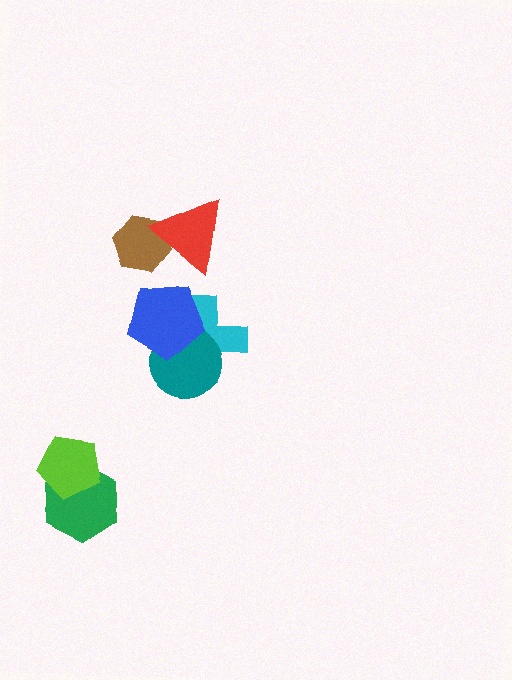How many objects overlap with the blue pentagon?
2 objects overlap with the blue pentagon.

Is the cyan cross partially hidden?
Yes, it is partially covered by another shape.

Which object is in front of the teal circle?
The blue pentagon is in front of the teal circle.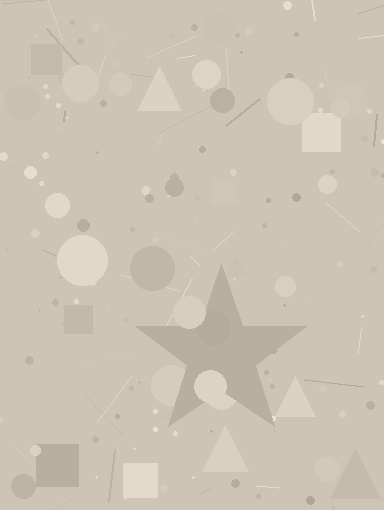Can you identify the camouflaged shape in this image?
The camouflaged shape is a star.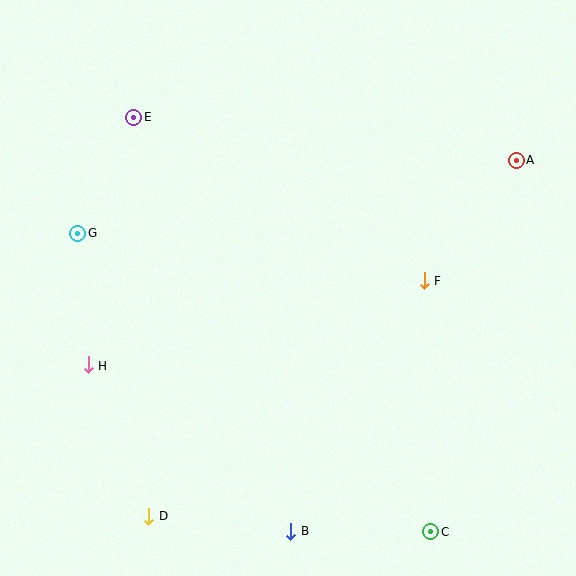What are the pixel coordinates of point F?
Point F is at (424, 281).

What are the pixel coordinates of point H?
Point H is at (88, 365).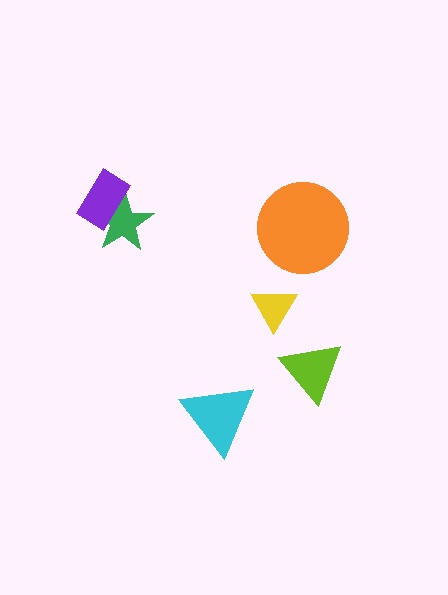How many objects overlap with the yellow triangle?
0 objects overlap with the yellow triangle.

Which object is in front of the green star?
The purple rectangle is in front of the green star.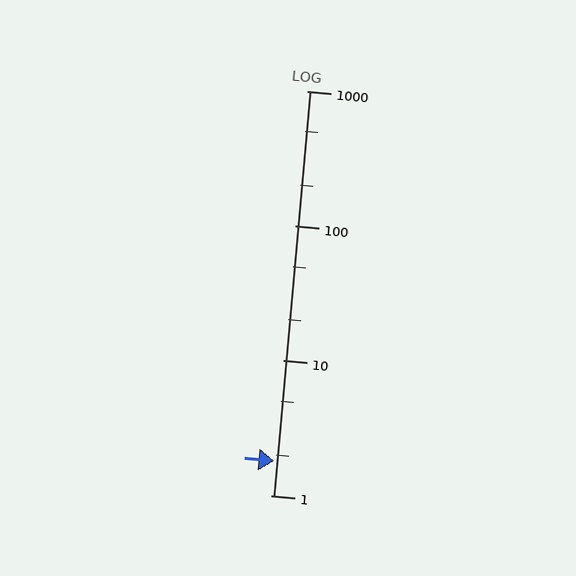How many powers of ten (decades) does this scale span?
The scale spans 3 decades, from 1 to 1000.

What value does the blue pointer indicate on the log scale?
The pointer indicates approximately 1.8.